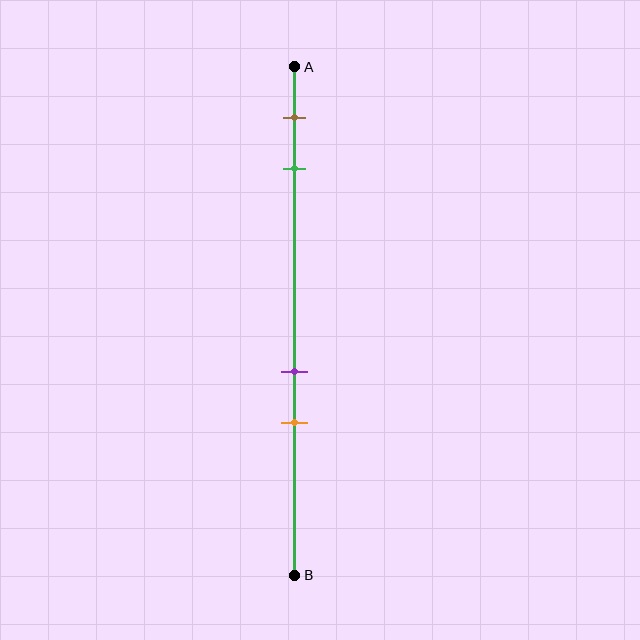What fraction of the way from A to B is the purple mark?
The purple mark is approximately 60% (0.6) of the way from A to B.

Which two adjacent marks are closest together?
The purple and orange marks are the closest adjacent pair.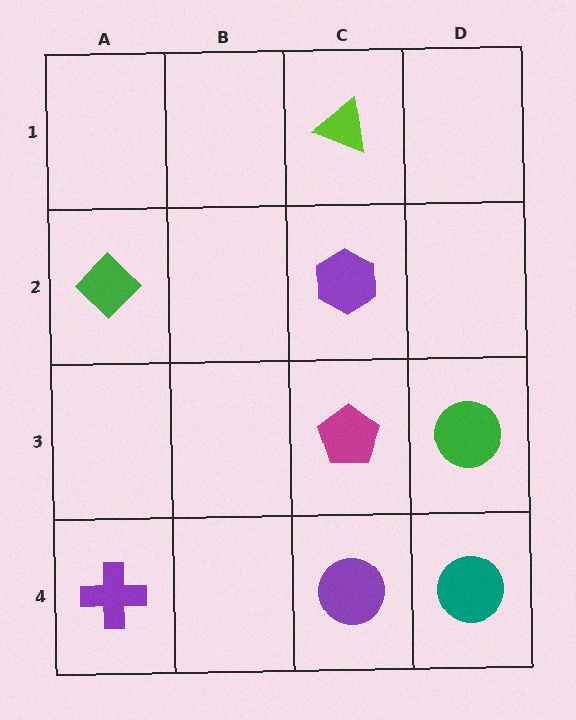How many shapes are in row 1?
1 shape.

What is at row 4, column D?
A teal circle.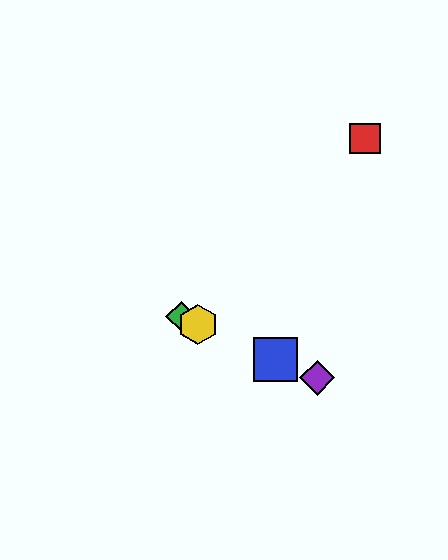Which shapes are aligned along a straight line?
The blue square, the green diamond, the yellow hexagon, the purple diamond are aligned along a straight line.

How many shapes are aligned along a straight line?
4 shapes (the blue square, the green diamond, the yellow hexagon, the purple diamond) are aligned along a straight line.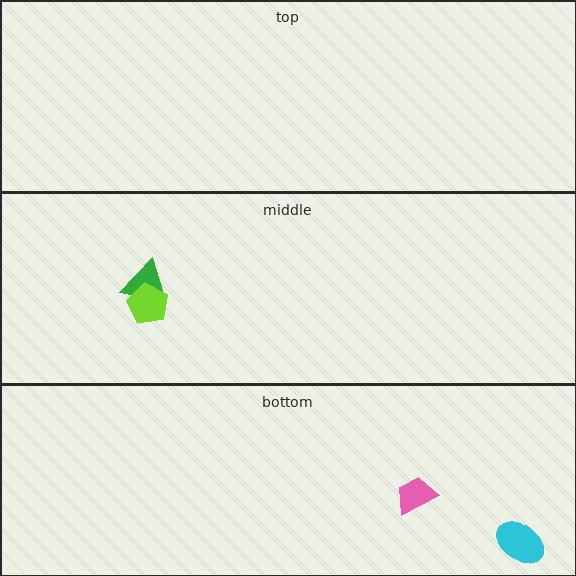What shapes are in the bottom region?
The pink trapezoid, the cyan ellipse.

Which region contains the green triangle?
The middle region.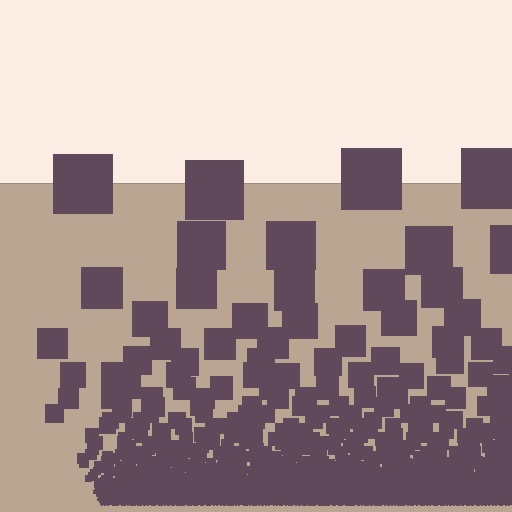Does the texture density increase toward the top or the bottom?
Density increases toward the bottom.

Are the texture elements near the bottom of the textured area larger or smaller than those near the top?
Smaller. The gradient is inverted — elements near the bottom are smaller and denser.